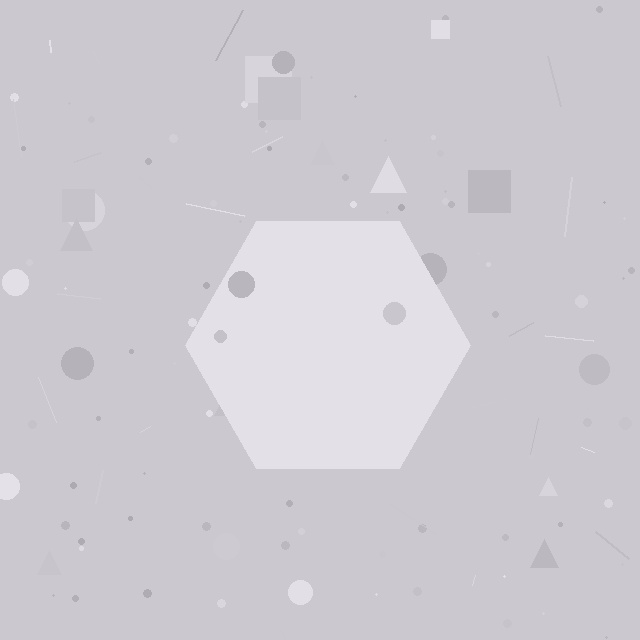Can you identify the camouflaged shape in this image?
The camouflaged shape is a hexagon.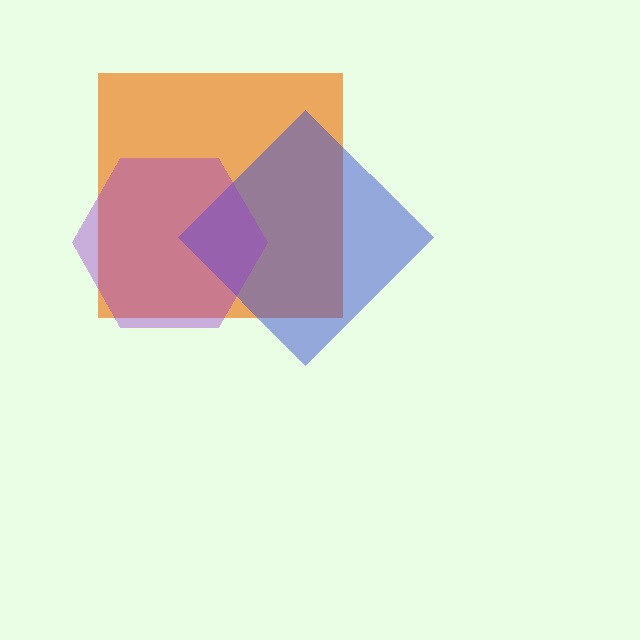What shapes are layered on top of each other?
The layered shapes are: an orange square, a blue diamond, a purple hexagon.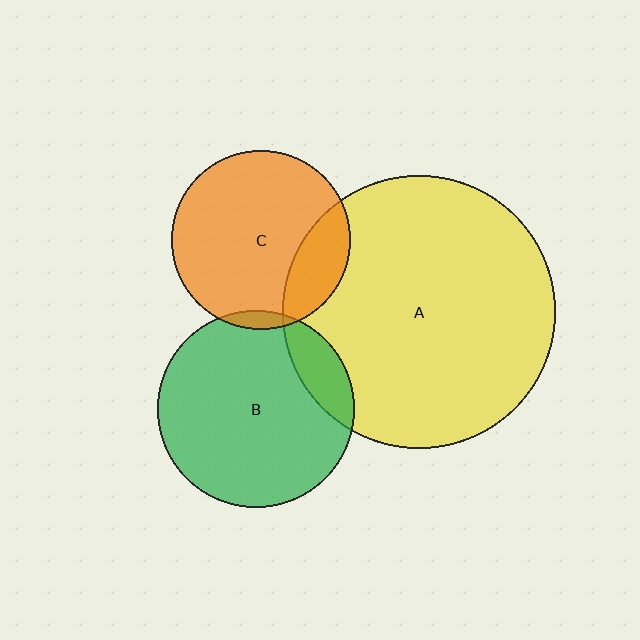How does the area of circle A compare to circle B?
Approximately 1.9 times.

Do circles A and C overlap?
Yes.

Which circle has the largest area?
Circle A (yellow).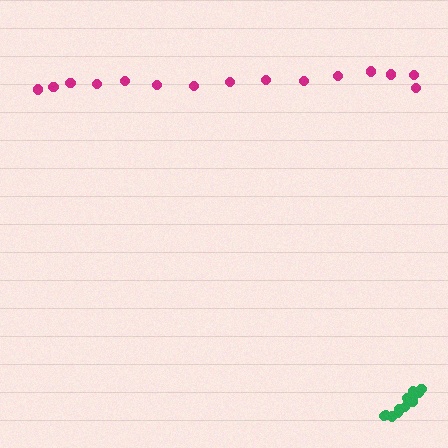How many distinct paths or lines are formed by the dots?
There are 2 distinct paths.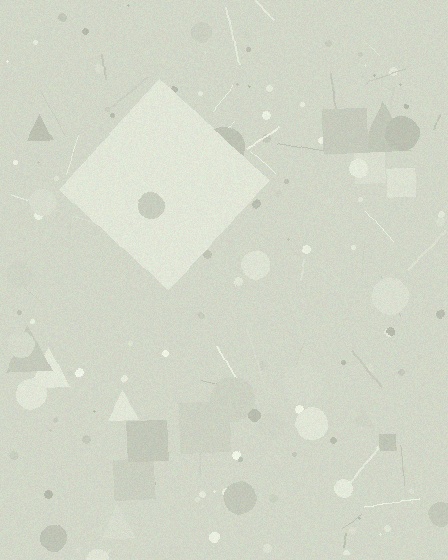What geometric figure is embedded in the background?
A diamond is embedded in the background.